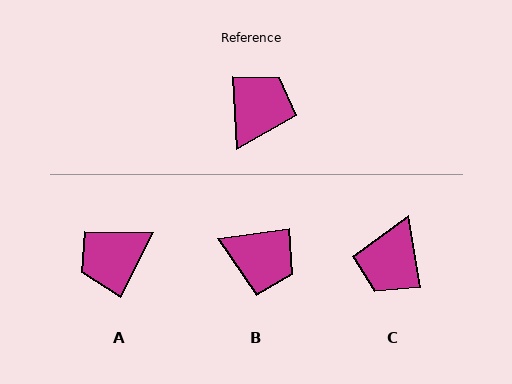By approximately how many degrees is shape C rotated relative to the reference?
Approximately 173 degrees clockwise.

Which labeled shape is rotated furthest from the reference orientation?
C, about 173 degrees away.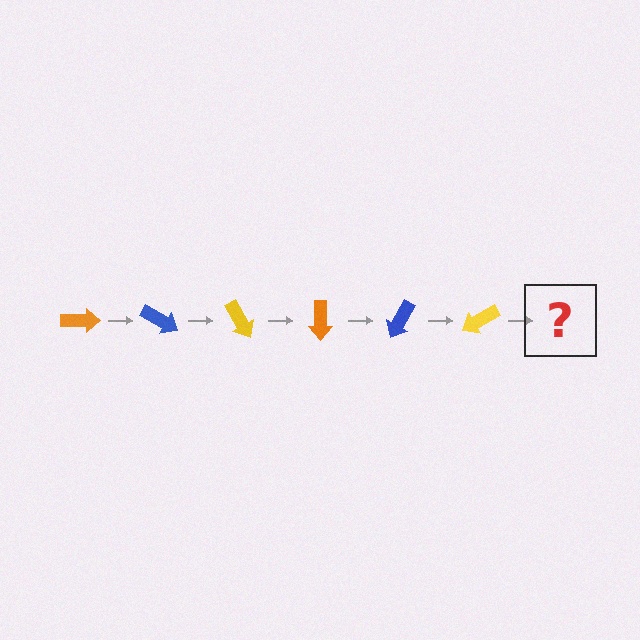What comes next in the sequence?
The next element should be an orange arrow, rotated 180 degrees from the start.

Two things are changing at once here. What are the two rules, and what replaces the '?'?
The two rules are that it rotates 30 degrees each step and the color cycles through orange, blue, and yellow. The '?' should be an orange arrow, rotated 180 degrees from the start.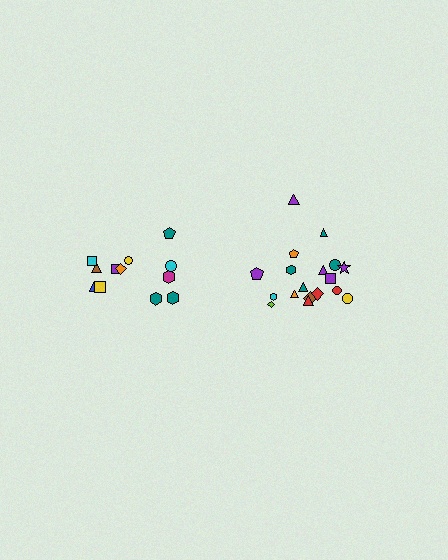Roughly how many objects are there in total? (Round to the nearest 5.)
Roughly 30 objects in total.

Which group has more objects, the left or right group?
The right group.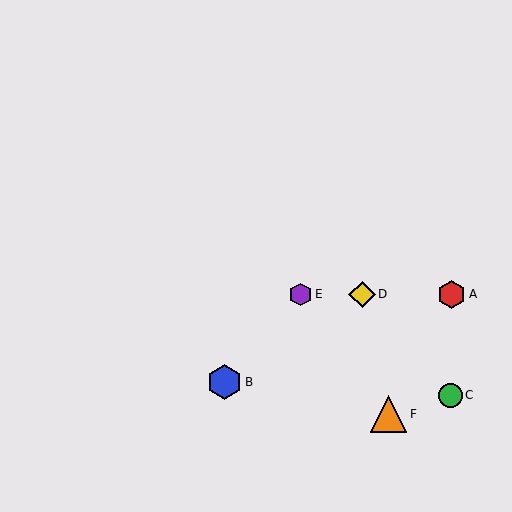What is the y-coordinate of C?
Object C is at y≈395.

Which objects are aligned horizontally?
Objects A, D, E are aligned horizontally.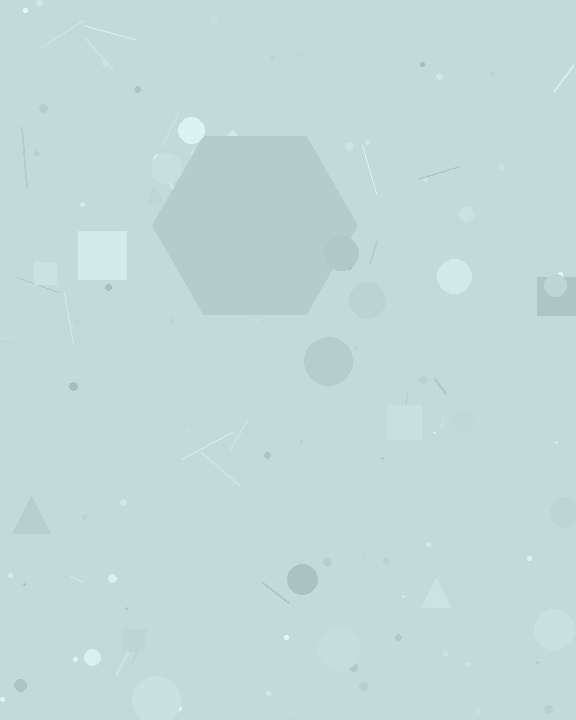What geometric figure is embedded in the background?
A hexagon is embedded in the background.